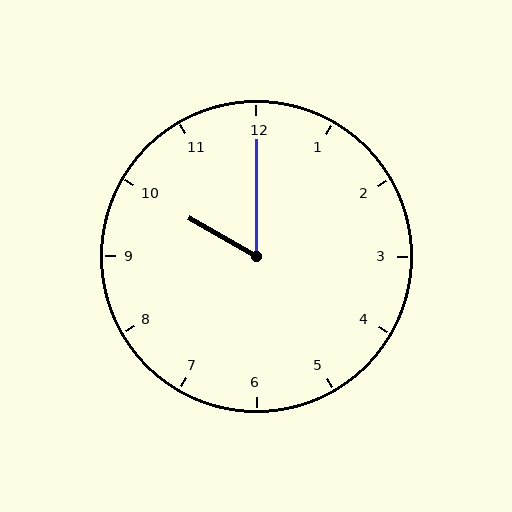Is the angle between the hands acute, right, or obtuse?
It is acute.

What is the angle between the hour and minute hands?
Approximately 60 degrees.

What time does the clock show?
10:00.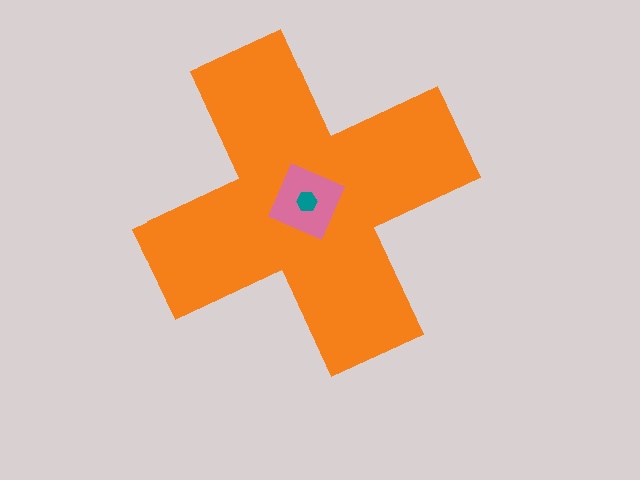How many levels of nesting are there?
3.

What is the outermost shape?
The orange cross.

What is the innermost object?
The teal hexagon.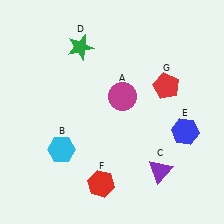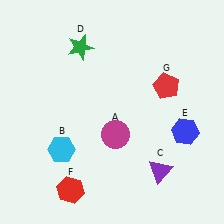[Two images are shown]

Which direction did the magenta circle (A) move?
The magenta circle (A) moved down.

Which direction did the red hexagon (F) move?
The red hexagon (F) moved left.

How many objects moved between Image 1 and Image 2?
2 objects moved between the two images.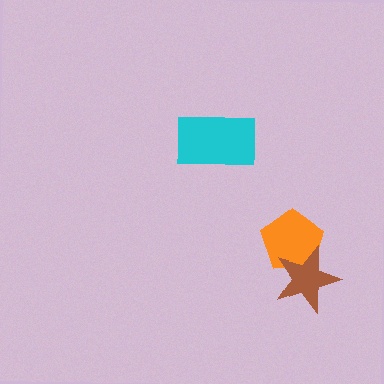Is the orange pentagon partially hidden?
Yes, it is partially covered by another shape.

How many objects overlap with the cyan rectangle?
0 objects overlap with the cyan rectangle.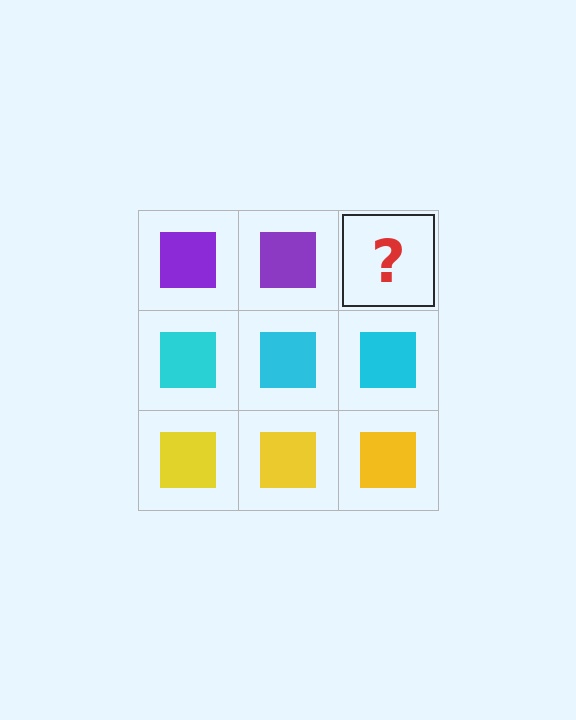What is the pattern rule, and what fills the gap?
The rule is that each row has a consistent color. The gap should be filled with a purple square.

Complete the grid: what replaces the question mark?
The question mark should be replaced with a purple square.